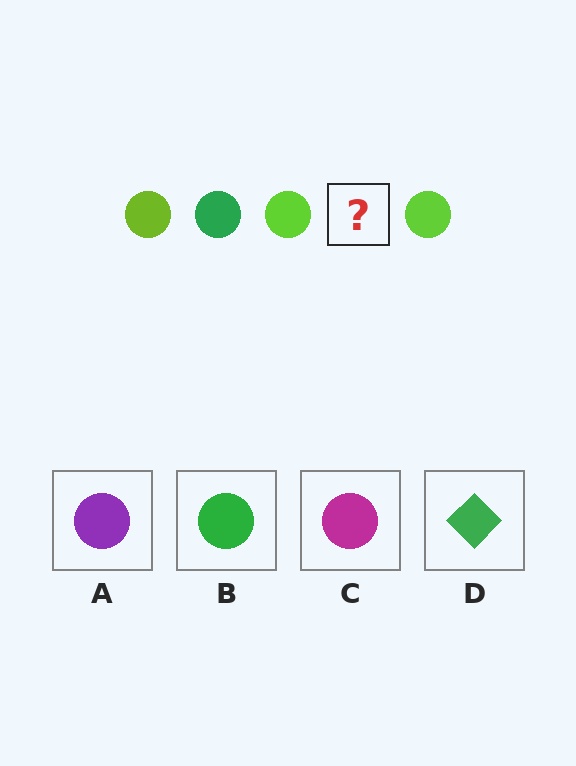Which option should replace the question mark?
Option B.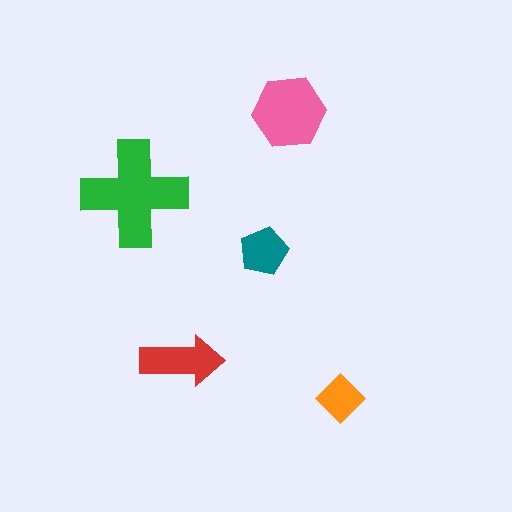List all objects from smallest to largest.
The orange diamond, the teal pentagon, the red arrow, the pink hexagon, the green cross.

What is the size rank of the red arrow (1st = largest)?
3rd.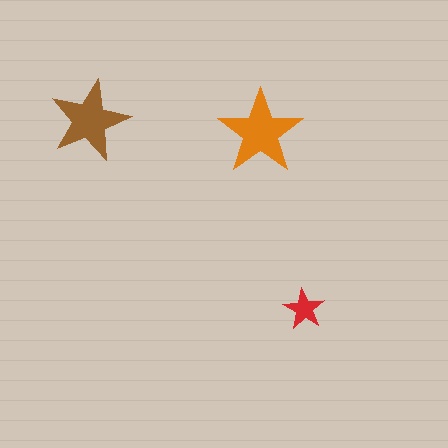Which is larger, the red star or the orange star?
The orange one.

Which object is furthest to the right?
The red star is rightmost.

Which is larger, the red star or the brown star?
The brown one.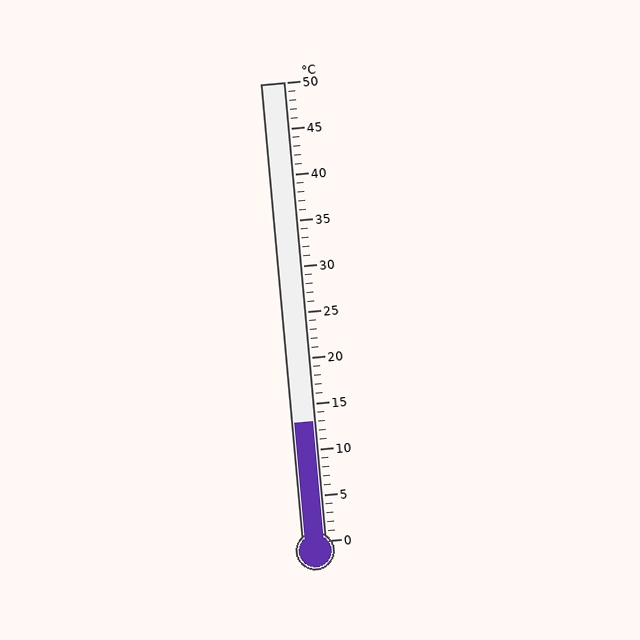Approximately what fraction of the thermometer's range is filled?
The thermometer is filled to approximately 25% of its range.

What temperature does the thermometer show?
The thermometer shows approximately 13°C.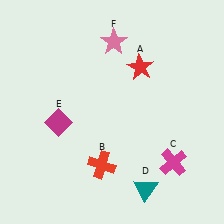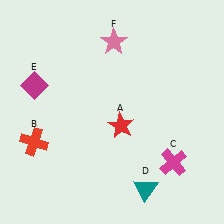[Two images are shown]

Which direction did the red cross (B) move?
The red cross (B) moved left.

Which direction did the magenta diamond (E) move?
The magenta diamond (E) moved up.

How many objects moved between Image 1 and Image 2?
3 objects moved between the two images.